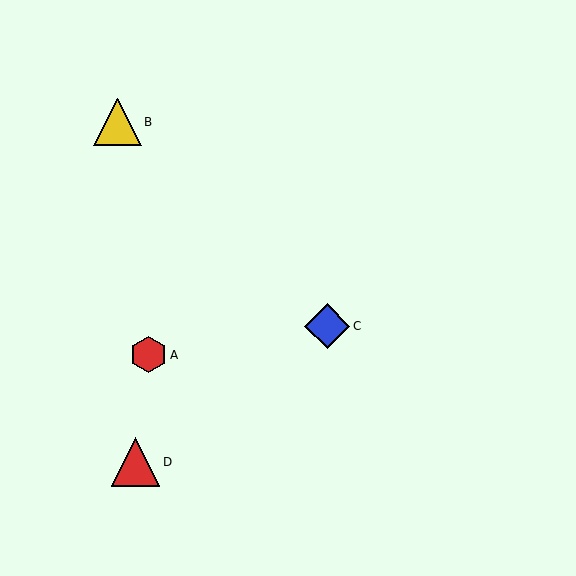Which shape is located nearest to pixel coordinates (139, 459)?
The red triangle (labeled D) at (135, 462) is nearest to that location.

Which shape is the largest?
The red triangle (labeled D) is the largest.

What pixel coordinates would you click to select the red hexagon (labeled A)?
Click at (149, 355) to select the red hexagon A.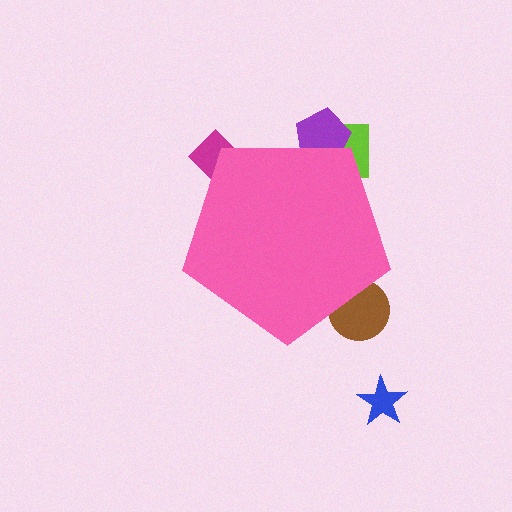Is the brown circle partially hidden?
Yes, the brown circle is partially hidden behind the pink pentagon.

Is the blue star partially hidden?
No, the blue star is fully visible.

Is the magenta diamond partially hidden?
Yes, the magenta diamond is partially hidden behind the pink pentagon.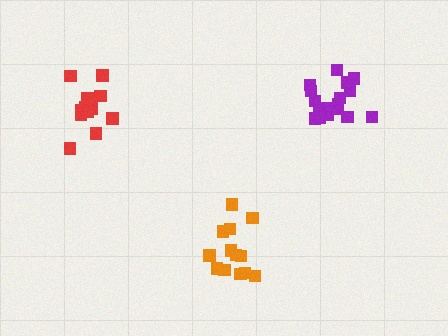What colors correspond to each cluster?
The clusters are colored: orange, red, purple.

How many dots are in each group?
Group 1: 13 dots, Group 2: 13 dots, Group 3: 18 dots (44 total).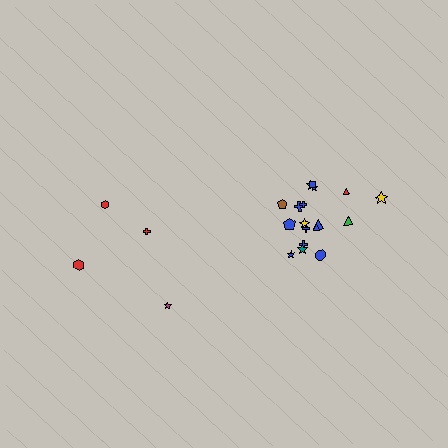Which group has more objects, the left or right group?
The right group.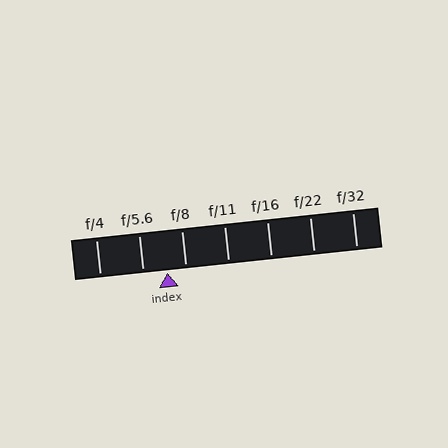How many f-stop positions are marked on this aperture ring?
There are 7 f-stop positions marked.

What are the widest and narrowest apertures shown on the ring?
The widest aperture shown is f/4 and the narrowest is f/32.